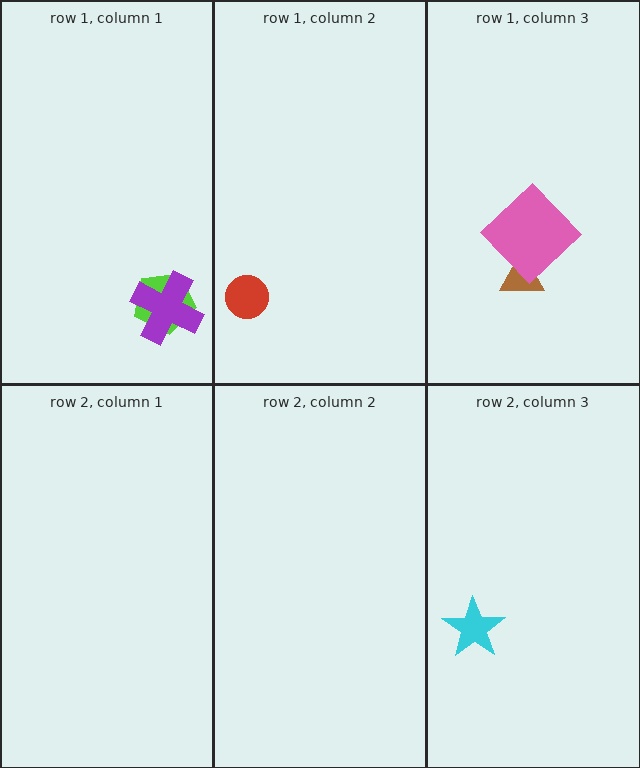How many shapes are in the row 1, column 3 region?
2.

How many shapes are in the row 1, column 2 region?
1.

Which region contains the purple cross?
The row 1, column 1 region.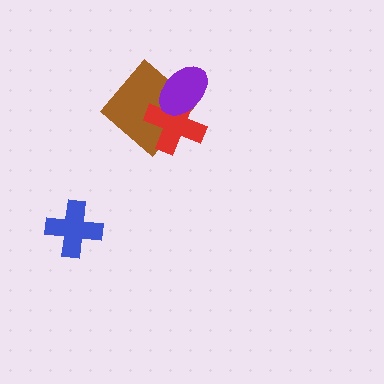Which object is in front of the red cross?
The purple ellipse is in front of the red cross.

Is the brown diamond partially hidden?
Yes, it is partially covered by another shape.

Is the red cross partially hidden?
Yes, it is partially covered by another shape.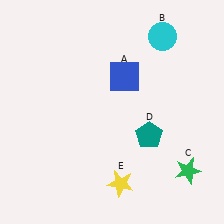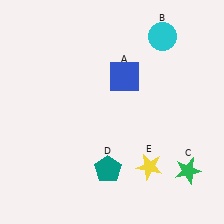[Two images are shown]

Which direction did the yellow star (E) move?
The yellow star (E) moved right.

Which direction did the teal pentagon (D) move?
The teal pentagon (D) moved left.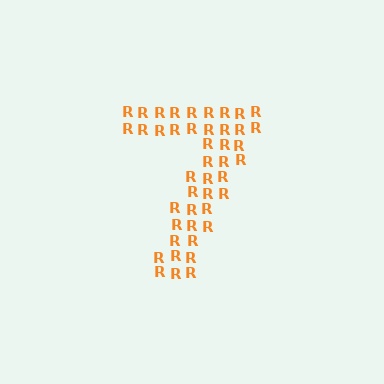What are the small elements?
The small elements are letter R's.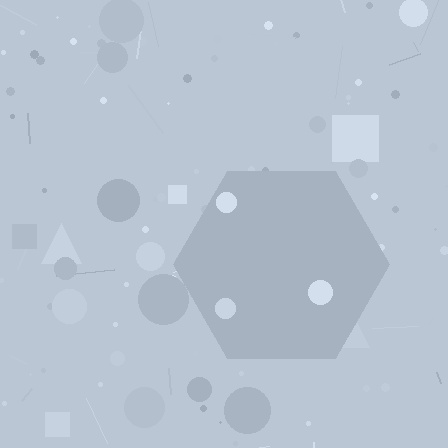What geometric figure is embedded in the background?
A hexagon is embedded in the background.